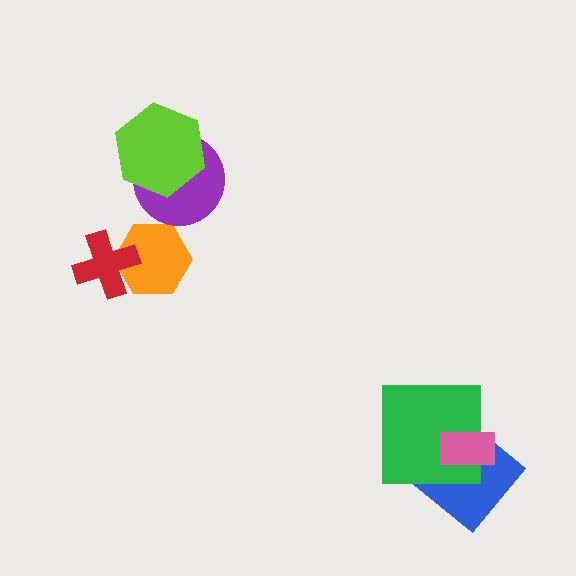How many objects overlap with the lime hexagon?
1 object overlaps with the lime hexagon.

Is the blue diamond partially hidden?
Yes, it is partially covered by another shape.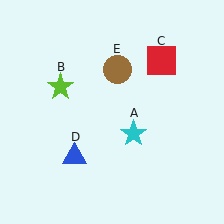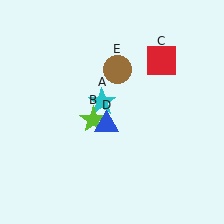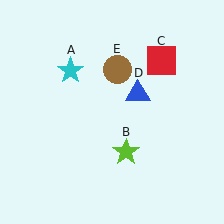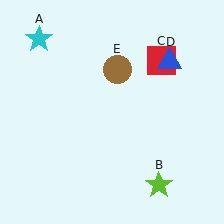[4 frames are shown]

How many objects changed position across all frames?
3 objects changed position: cyan star (object A), lime star (object B), blue triangle (object D).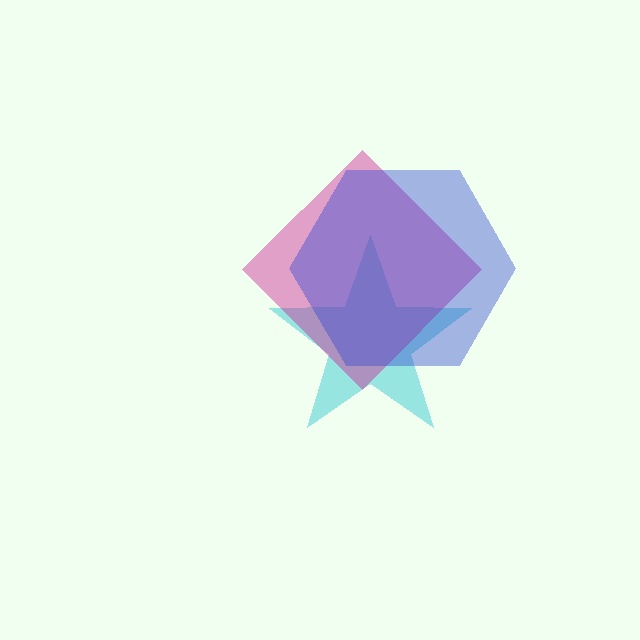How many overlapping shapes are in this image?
There are 3 overlapping shapes in the image.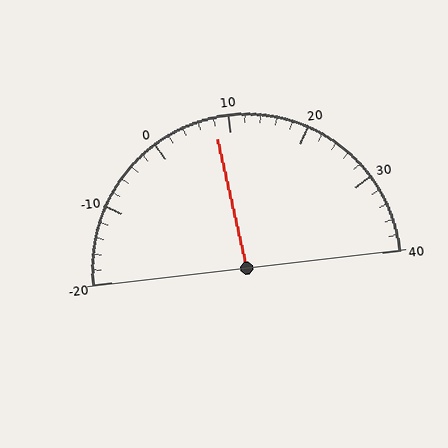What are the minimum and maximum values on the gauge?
The gauge ranges from -20 to 40.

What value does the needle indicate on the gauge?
The needle indicates approximately 8.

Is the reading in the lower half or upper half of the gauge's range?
The reading is in the lower half of the range (-20 to 40).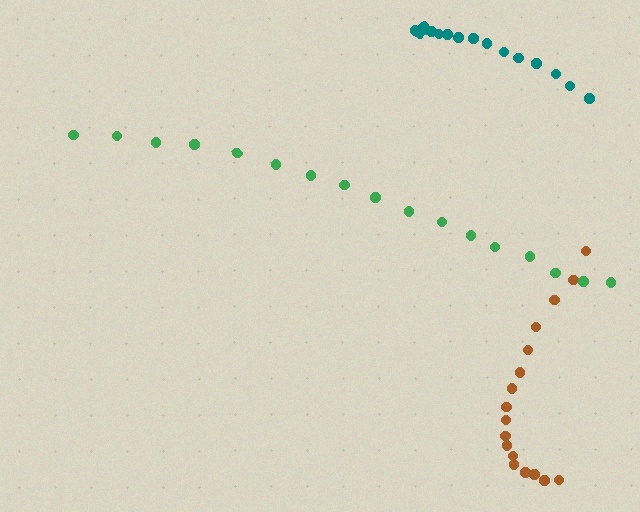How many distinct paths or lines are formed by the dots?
There are 3 distinct paths.